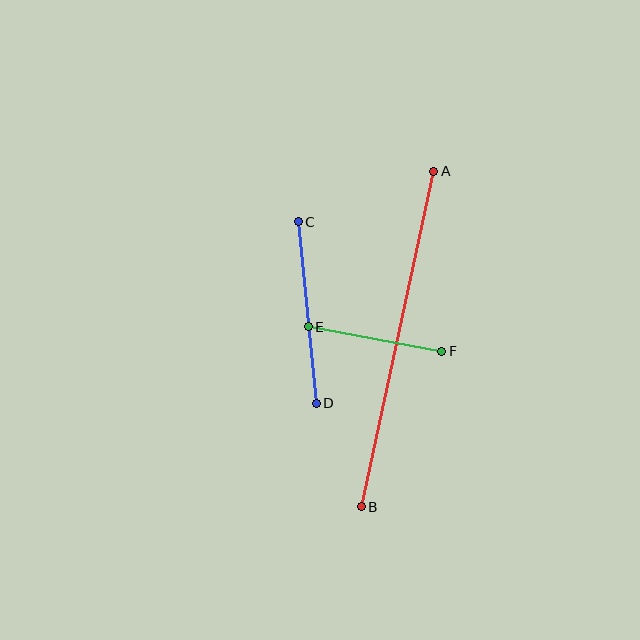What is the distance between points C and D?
The distance is approximately 182 pixels.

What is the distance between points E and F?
The distance is approximately 136 pixels.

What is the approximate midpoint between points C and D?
The midpoint is at approximately (307, 312) pixels.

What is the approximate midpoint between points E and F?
The midpoint is at approximately (375, 339) pixels.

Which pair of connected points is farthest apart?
Points A and B are farthest apart.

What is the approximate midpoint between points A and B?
The midpoint is at approximately (397, 339) pixels.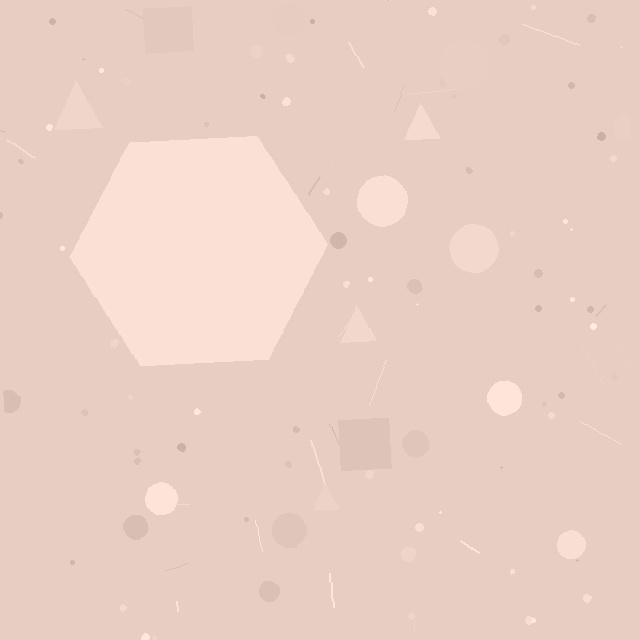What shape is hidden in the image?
A hexagon is hidden in the image.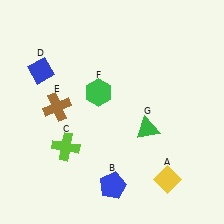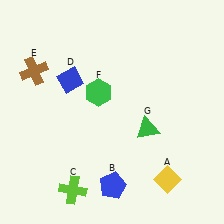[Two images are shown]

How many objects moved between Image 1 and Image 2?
3 objects moved between the two images.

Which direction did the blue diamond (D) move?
The blue diamond (D) moved right.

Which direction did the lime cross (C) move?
The lime cross (C) moved down.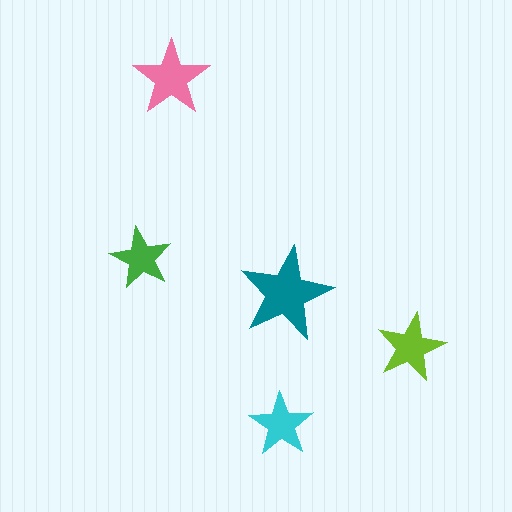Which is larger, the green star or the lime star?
The lime one.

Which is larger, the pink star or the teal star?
The teal one.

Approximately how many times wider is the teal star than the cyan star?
About 1.5 times wider.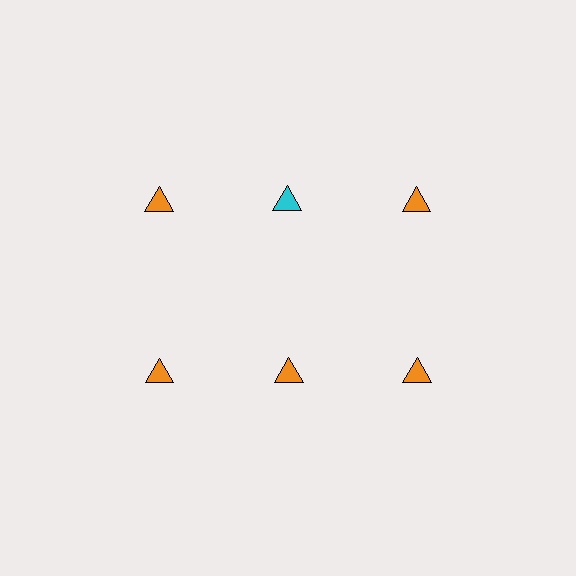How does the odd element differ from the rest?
It has a different color: cyan instead of orange.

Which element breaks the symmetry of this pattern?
The cyan triangle in the top row, second from left column breaks the symmetry. All other shapes are orange triangles.